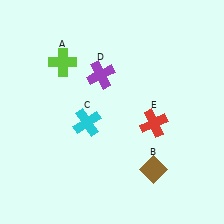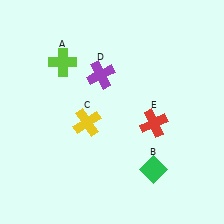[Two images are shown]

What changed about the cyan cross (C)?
In Image 1, C is cyan. In Image 2, it changed to yellow.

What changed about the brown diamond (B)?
In Image 1, B is brown. In Image 2, it changed to green.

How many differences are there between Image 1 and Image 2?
There are 2 differences between the two images.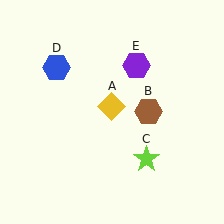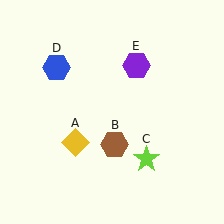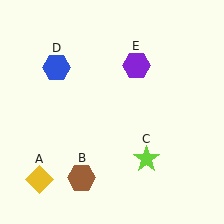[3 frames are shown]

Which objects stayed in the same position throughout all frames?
Lime star (object C) and blue hexagon (object D) and purple hexagon (object E) remained stationary.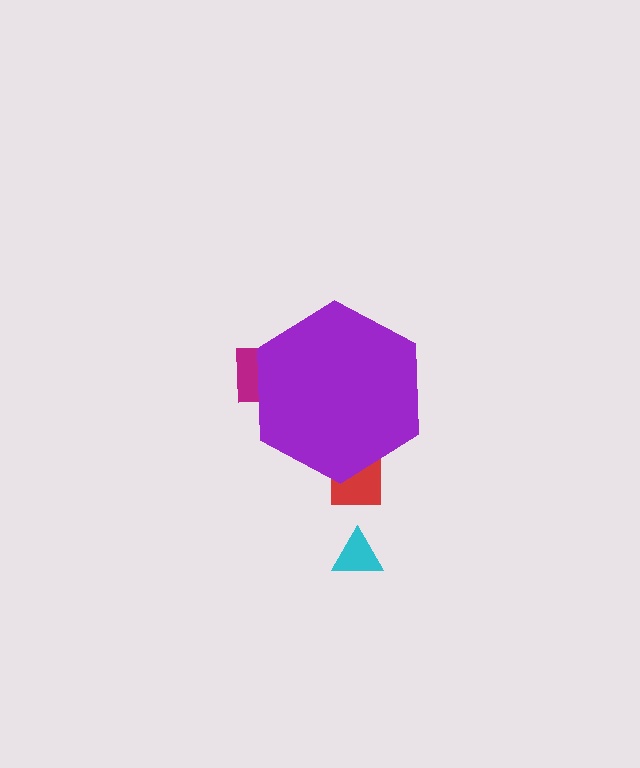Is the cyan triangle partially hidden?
No, the cyan triangle is fully visible.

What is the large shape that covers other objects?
A purple hexagon.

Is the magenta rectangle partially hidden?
Yes, the magenta rectangle is partially hidden behind the purple hexagon.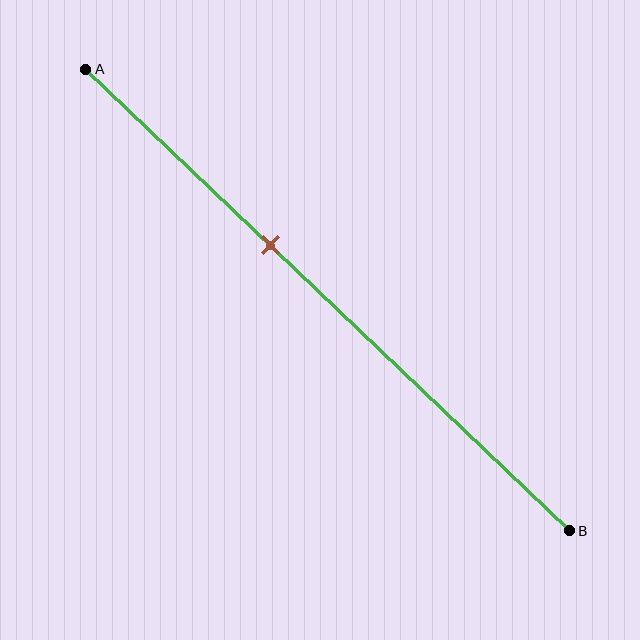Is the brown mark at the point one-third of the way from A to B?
No, the mark is at about 40% from A, not at the 33% one-third point.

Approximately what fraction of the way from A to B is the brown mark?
The brown mark is approximately 40% of the way from A to B.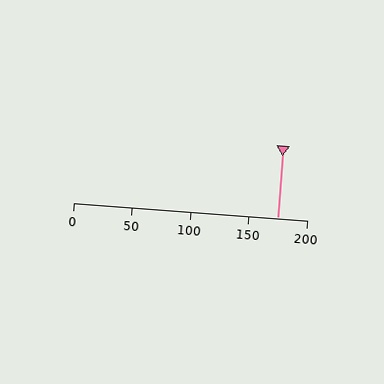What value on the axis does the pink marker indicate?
The marker indicates approximately 175.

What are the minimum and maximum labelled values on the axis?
The axis runs from 0 to 200.